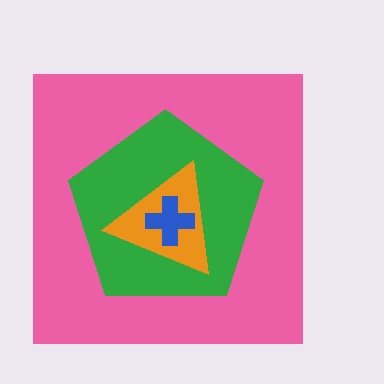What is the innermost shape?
The blue cross.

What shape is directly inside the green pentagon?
The orange triangle.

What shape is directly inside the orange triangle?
The blue cross.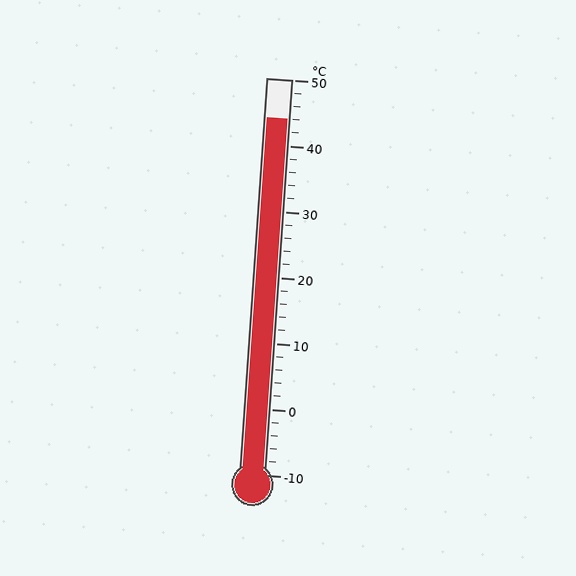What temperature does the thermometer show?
The thermometer shows approximately 44°C.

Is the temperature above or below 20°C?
The temperature is above 20°C.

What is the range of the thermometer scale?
The thermometer scale ranges from -10°C to 50°C.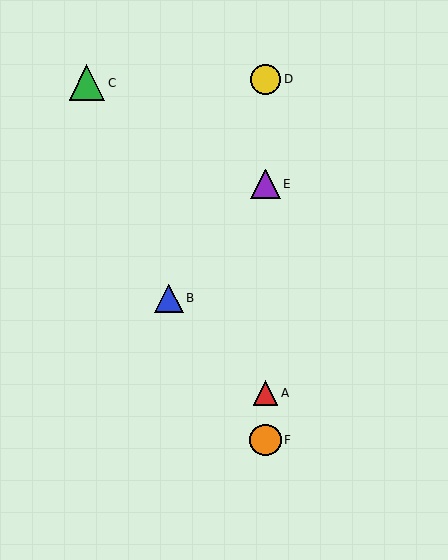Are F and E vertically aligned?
Yes, both are at x≈266.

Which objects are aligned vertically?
Objects A, D, E, F are aligned vertically.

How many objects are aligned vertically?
4 objects (A, D, E, F) are aligned vertically.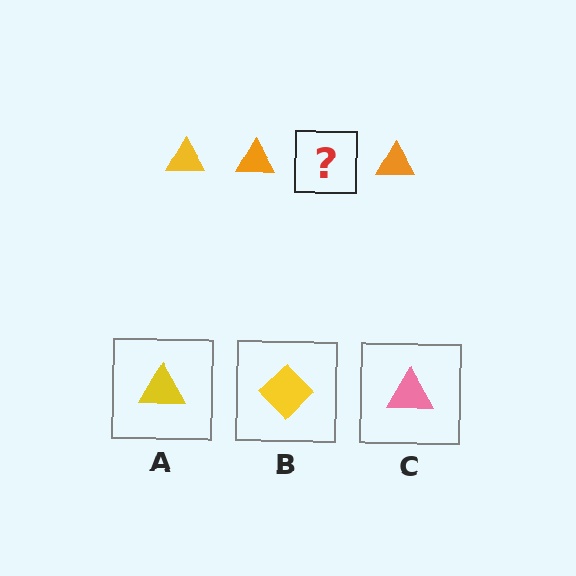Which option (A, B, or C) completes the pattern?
A.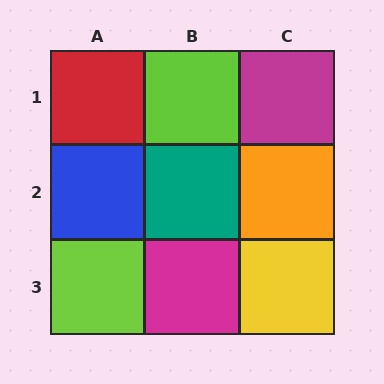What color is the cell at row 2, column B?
Teal.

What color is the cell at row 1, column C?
Magenta.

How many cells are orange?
1 cell is orange.